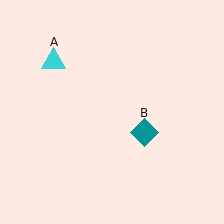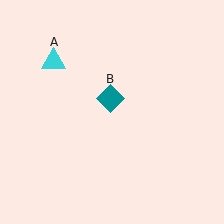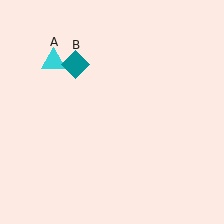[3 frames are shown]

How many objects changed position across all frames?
1 object changed position: teal diamond (object B).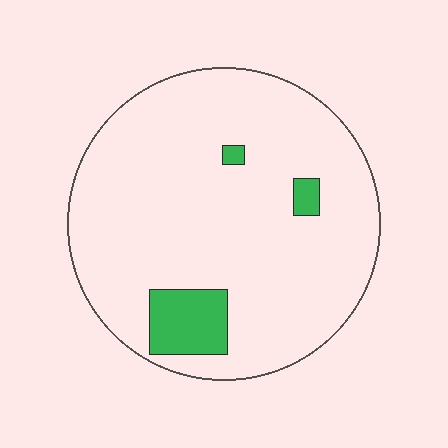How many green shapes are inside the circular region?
3.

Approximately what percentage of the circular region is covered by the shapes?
Approximately 10%.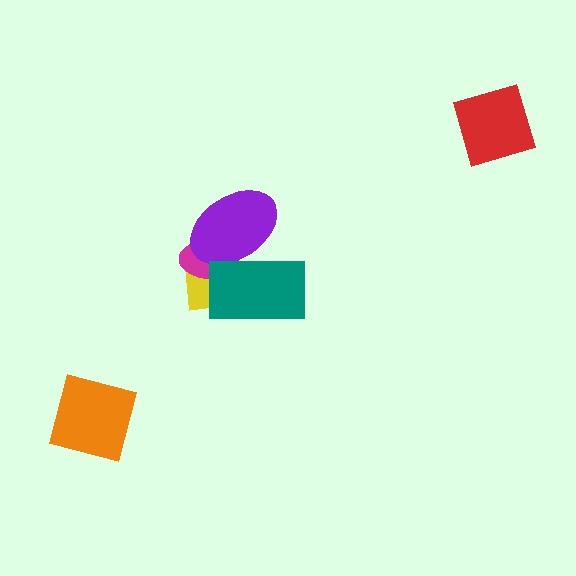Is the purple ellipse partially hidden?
Yes, it is partially covered by another shape.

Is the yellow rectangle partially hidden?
Yes, it is partially covered by another shape.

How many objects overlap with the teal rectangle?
3 objects overlap with the teal rectangle.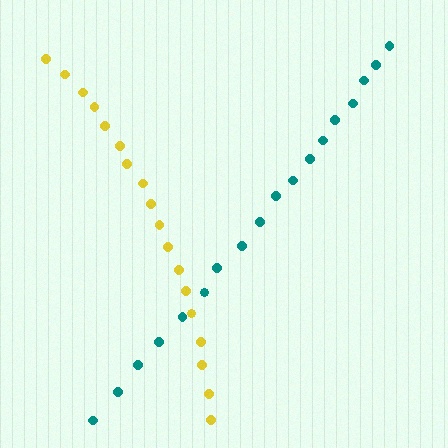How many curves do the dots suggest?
There are 2 distinct paths.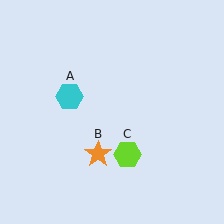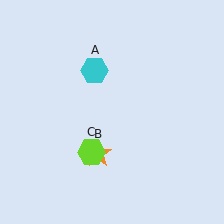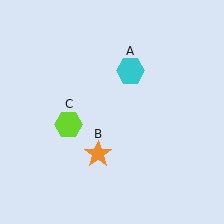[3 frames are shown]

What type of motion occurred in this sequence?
The cyan hexagon (object A), lime hexagon (object C) rotated clockwise around the center of the scene.